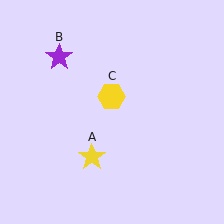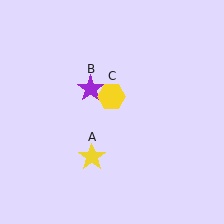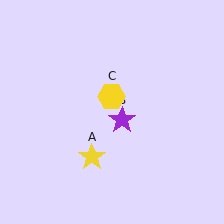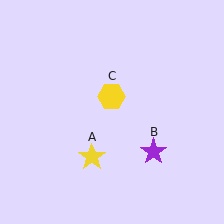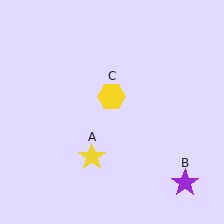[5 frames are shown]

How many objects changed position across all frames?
1 object changed position: purple star (object B).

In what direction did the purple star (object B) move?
The purple star (object B) moved down and to the right.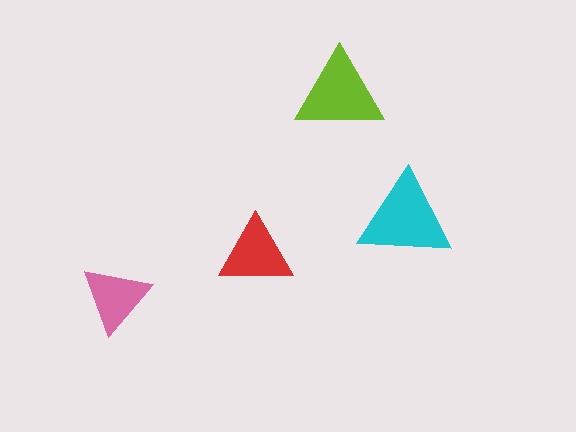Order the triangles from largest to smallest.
the cyan one, the lime one, the red one, the pink one.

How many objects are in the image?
There are 4 objects in the image.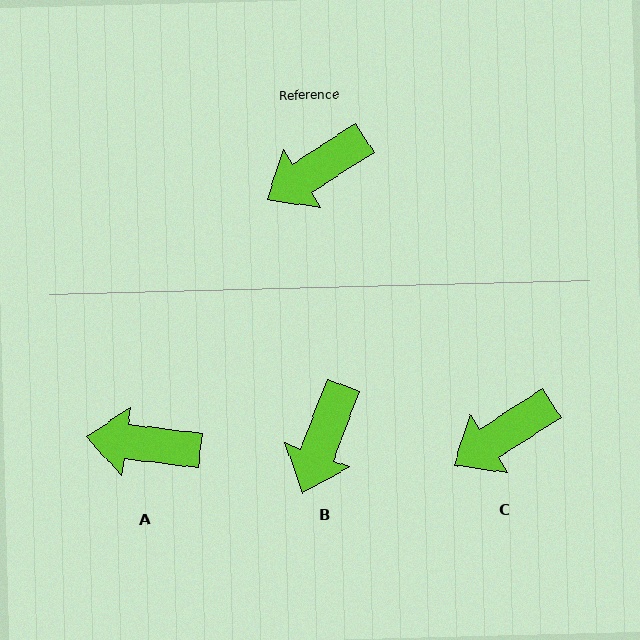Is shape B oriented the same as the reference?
No, it is off by about 36 degrees.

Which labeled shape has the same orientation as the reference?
C.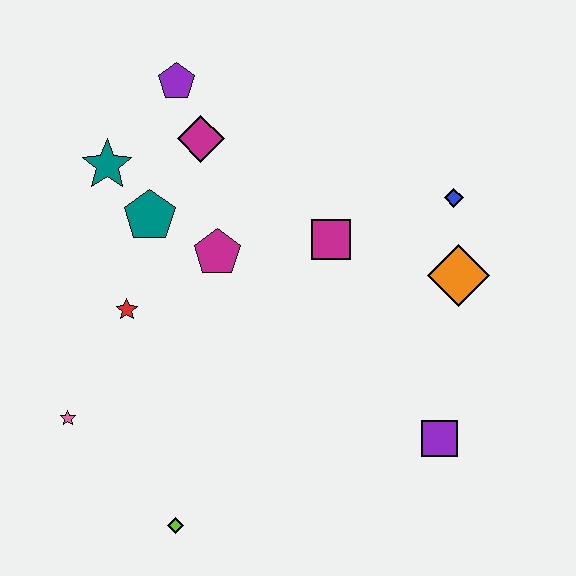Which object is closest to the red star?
The teal pentagon is closest to the red star.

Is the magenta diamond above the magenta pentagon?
Yes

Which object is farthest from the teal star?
The purple square is farthest from the teal star.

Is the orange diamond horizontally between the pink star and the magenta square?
No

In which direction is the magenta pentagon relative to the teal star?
The magenta pentagon is to the right of the teal star.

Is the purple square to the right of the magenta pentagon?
Yes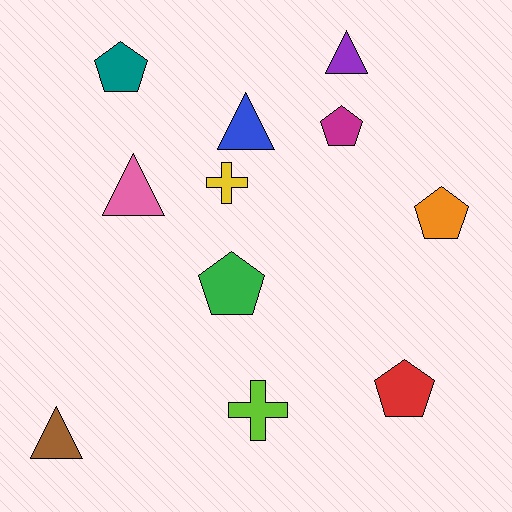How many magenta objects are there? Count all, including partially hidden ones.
There is 1 magenta object.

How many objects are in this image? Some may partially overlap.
There are 11 objects.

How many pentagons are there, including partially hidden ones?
There are 5 pentagons.